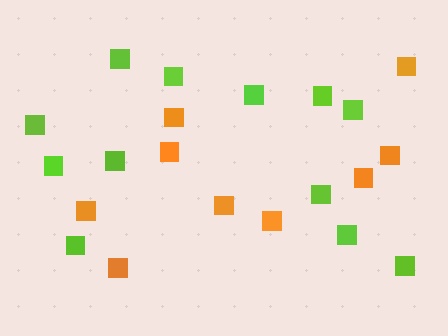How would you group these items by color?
There are 2 groups: one group of orange squares (9) and one group of lime squares (12).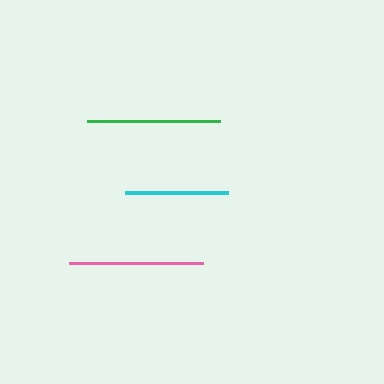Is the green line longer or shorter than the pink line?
The pink line is longer than the green line.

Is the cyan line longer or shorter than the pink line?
The pink line is longer than the cyan line.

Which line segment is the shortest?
The cyan line is the shortest at approximately 103 pixels.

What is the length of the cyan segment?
The cyan segment is approximately 103 pixels long.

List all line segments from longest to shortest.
From longest to shortest: pink, green, cyan.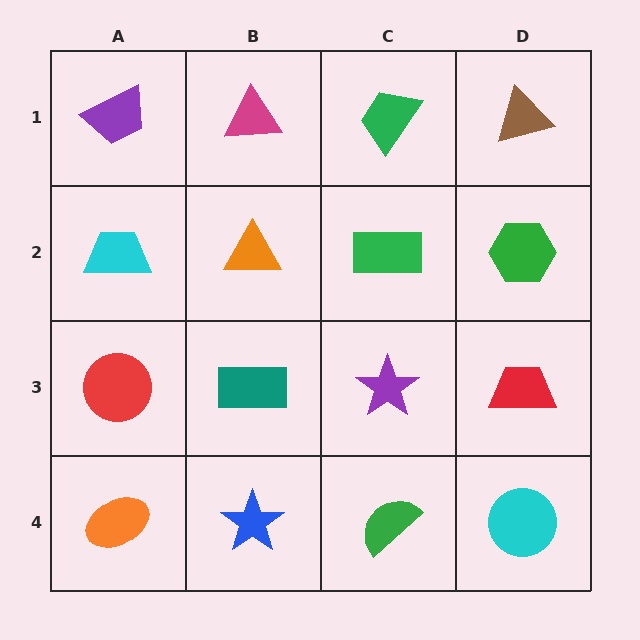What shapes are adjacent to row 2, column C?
A green trapezoid (row 1, column C), a purple star (row 3, column C), an orange triangle (row 2, column B), a green hexagon (row 2, column D).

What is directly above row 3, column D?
A green hexagon.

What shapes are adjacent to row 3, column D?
A green hexagon (row 2, column D), a cyan circle (row 4, column D), a purple star (row 3, column C).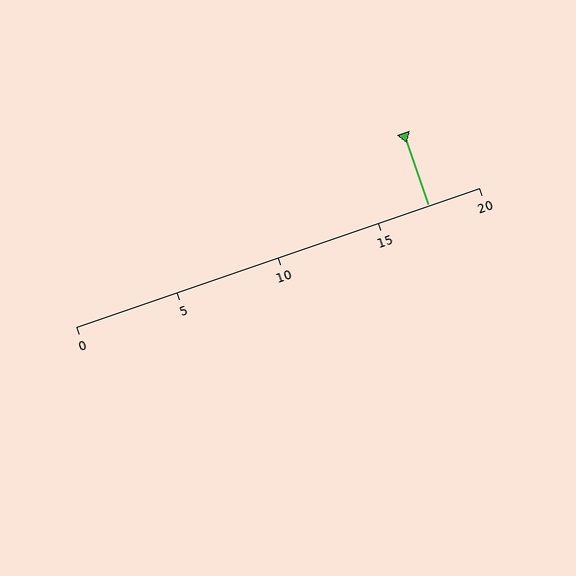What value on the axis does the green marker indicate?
The marker indicates approximately 17.5.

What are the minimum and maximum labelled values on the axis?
The axis runs from 0 to 20.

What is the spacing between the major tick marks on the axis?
The major ticks are spaced 5 apart.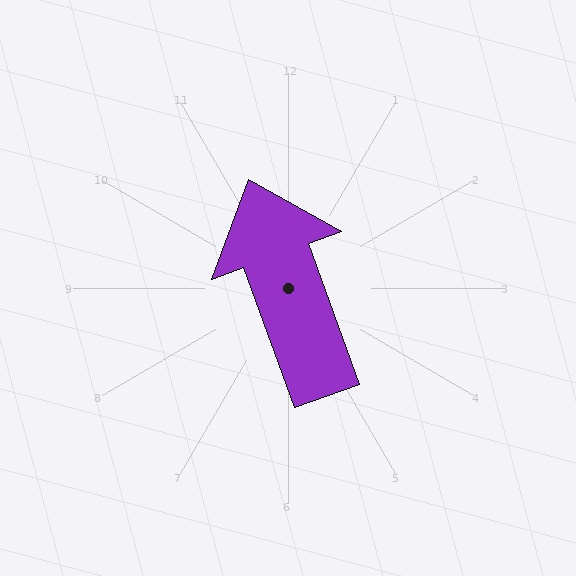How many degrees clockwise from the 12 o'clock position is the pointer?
Approximately 340 degrees.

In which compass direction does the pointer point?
North.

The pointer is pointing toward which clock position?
Roughly 11 o'clock.